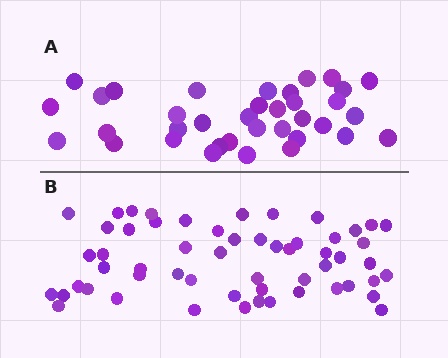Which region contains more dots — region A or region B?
Region B (the bottom region) has more dots.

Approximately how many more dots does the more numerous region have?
Region B has approximately 20 more dots than region A.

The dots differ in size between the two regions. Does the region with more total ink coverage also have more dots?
No. Region A has more total ink coverage because its dots are larger, but region B actually contains more individual dots. Total area can be misleading — the number of items is what matters here.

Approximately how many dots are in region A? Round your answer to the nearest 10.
About 40 dots. (The exact count is 36, which rounds to 40.)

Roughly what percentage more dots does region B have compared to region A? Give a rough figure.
About 55% more.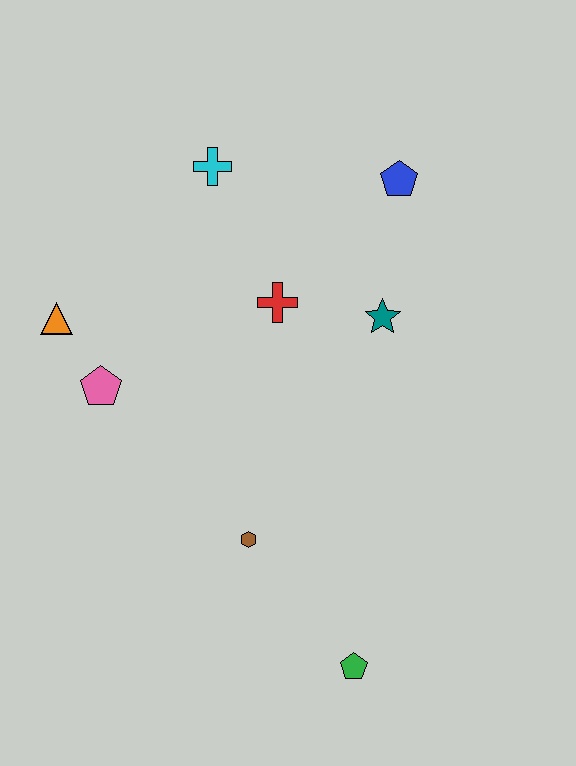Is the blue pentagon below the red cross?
No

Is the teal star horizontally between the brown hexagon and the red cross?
No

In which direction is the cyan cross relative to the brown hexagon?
The cyan cross is above the brown hexagon.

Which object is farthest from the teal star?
The green pentagon is farthest from the teal star.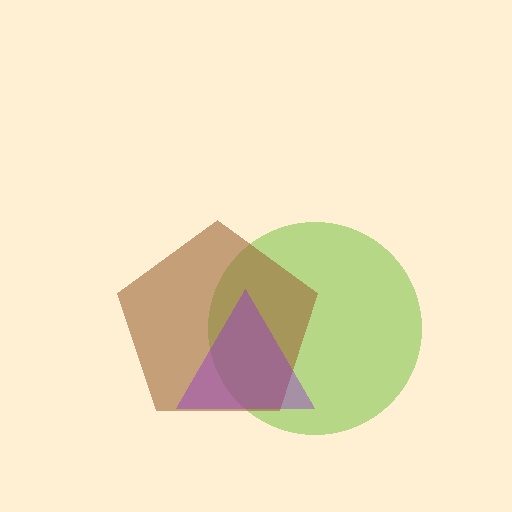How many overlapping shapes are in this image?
There are 3 overlapping shapes in the image.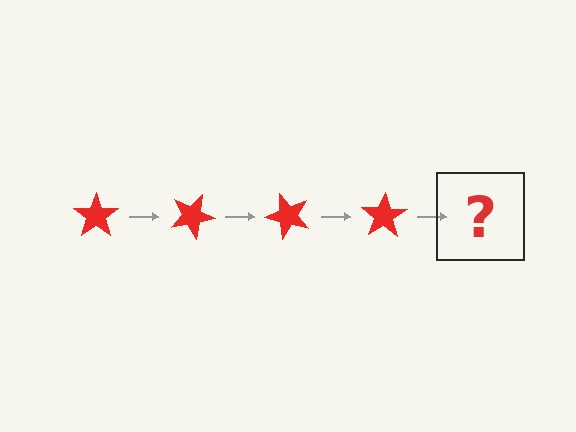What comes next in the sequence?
The next element should be a red star rotated 100 degrees.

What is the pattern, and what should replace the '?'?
The pattern is that the star rotates 25 degrees each step. The '?' should be a red star rotated 100 degrees.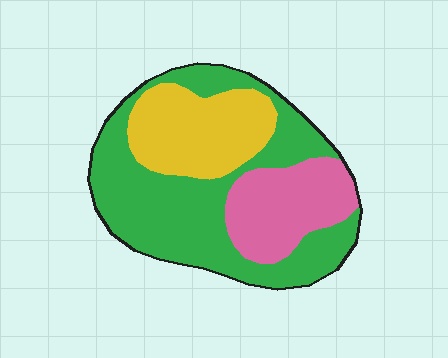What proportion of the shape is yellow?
Yellow takes up about one quarter (1/4) of the shape.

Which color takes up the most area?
Green, at roughly 55%.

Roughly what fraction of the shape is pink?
Pink covers 22% of the shape.